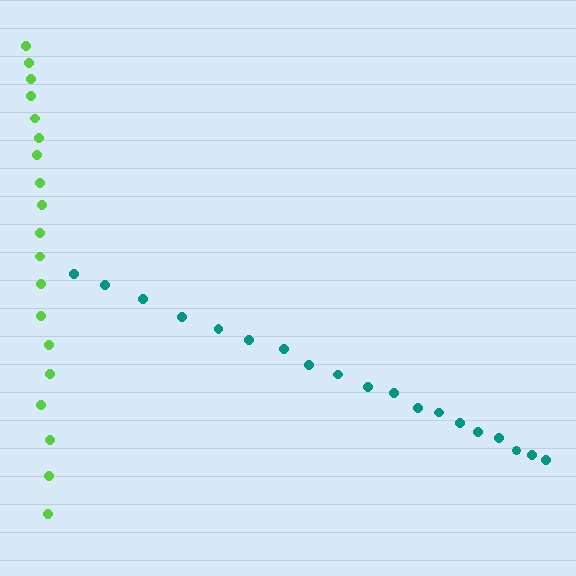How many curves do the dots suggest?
There are 2 distinct paths.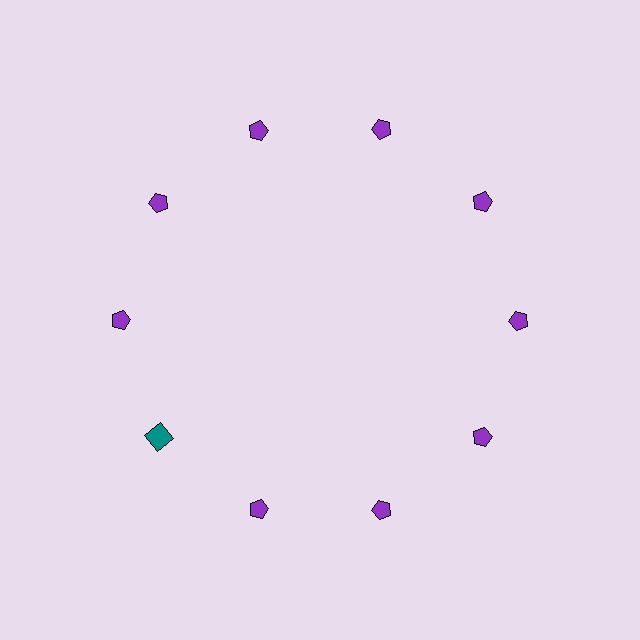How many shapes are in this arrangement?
There are 10 shapes arranged in a ring pattern.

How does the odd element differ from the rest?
It differs in both color (teal instead of purple) and shape (square instead of pentagon).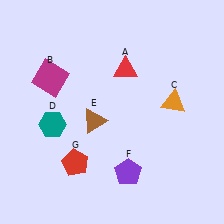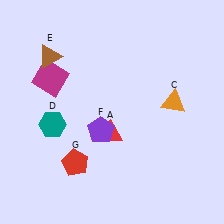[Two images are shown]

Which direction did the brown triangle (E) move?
The brown triangle (E) moved up.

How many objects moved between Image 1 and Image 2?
3 objects moved between the two images.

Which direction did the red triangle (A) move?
The red triangle (A) moved down.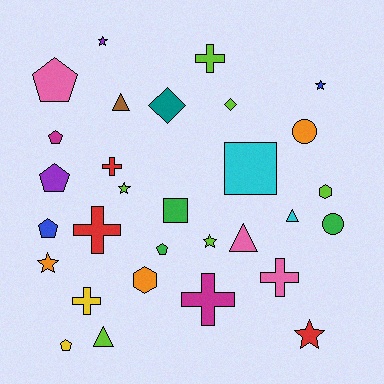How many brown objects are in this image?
There is 1 brown object.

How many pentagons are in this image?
There are 6 pentagons.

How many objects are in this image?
There are 30 objects.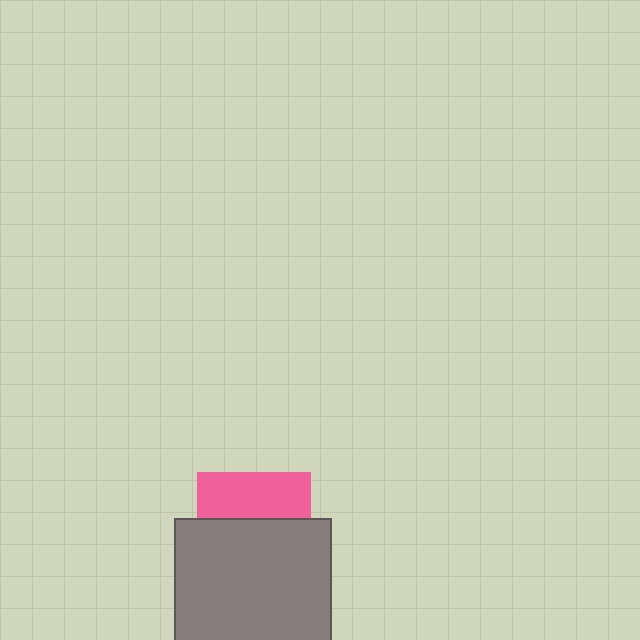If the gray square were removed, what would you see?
You would see the complete pink square.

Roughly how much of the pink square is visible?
A small part of it is visible (roughly 40%).